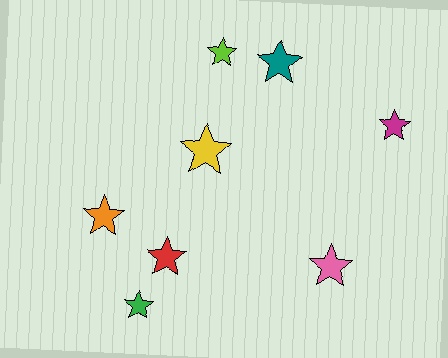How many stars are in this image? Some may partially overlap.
There are 8 stars.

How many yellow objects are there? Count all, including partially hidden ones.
There is 1 yellow object.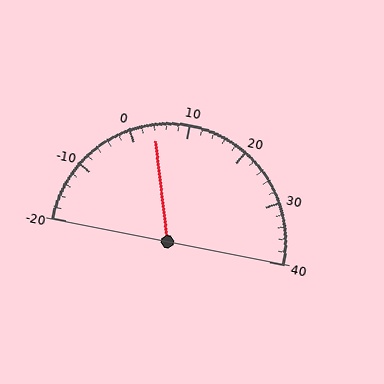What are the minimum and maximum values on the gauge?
The gauge ranges from -20 to 40.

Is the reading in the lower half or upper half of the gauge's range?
The reading is in the lower half of the range (-20 to 40).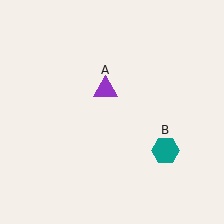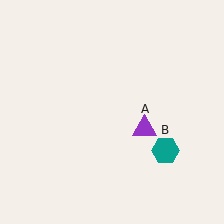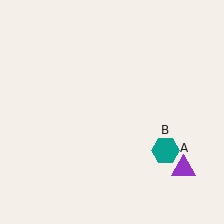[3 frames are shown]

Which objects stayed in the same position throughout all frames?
Teal hexagon (object B) remained stationary.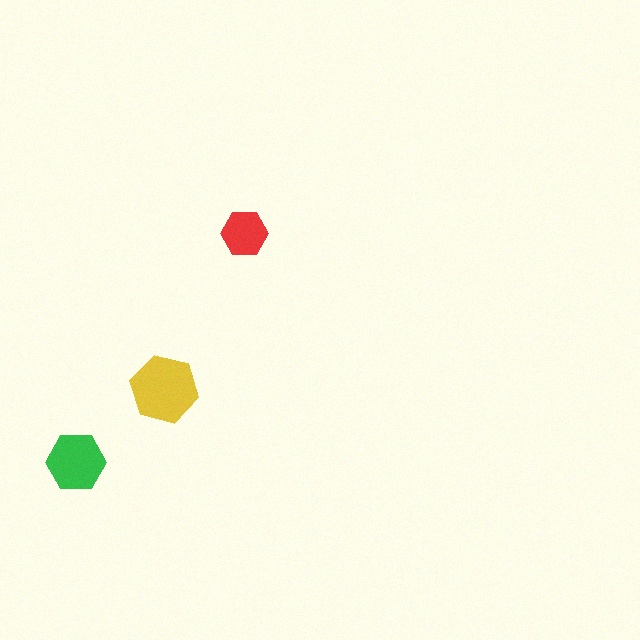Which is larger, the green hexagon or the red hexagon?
The green one.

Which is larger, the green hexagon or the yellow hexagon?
The yellow one.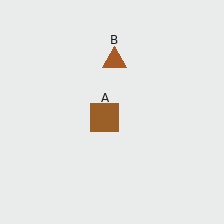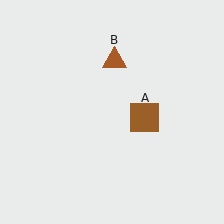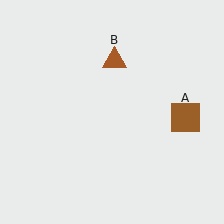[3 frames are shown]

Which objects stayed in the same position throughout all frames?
Brown triangle (object B) remained stationary.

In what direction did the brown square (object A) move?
The brown square (object A) moved right.